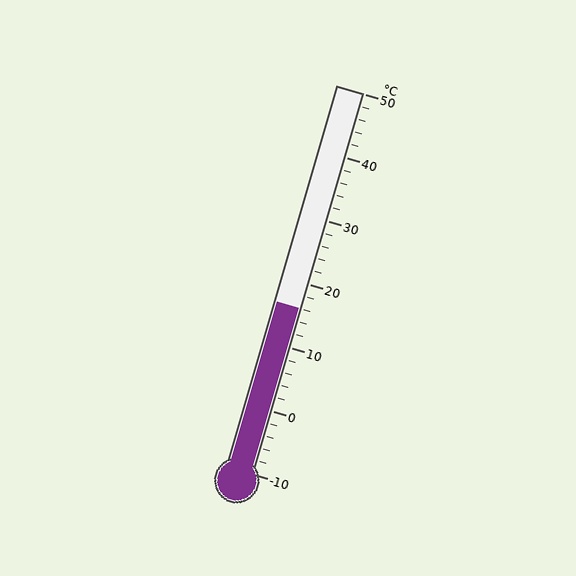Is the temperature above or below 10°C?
The temperature is above 10°C.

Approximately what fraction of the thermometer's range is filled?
The thermometer is filled to approximately 45% of its range.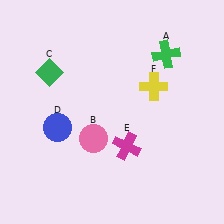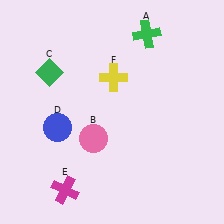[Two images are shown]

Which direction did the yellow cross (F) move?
The yellow cross (F) moved left.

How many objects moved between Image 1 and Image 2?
3 objects moved between the two images.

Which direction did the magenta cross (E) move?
The magenta cross (E) moved left.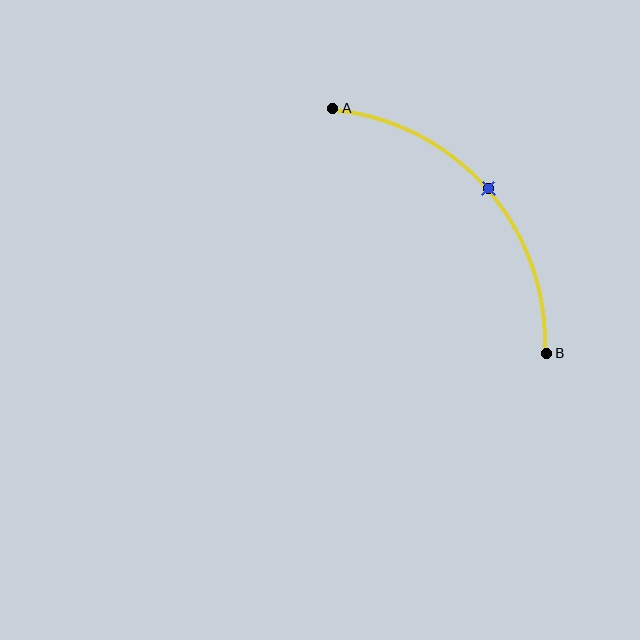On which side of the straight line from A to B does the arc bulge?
The arc bulges above and to the right of the straight line connecting A and B.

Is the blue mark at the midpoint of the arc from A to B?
Yes. The blue mark lies on the arc at equal arc-length from both A and B — it is the arc midpoint.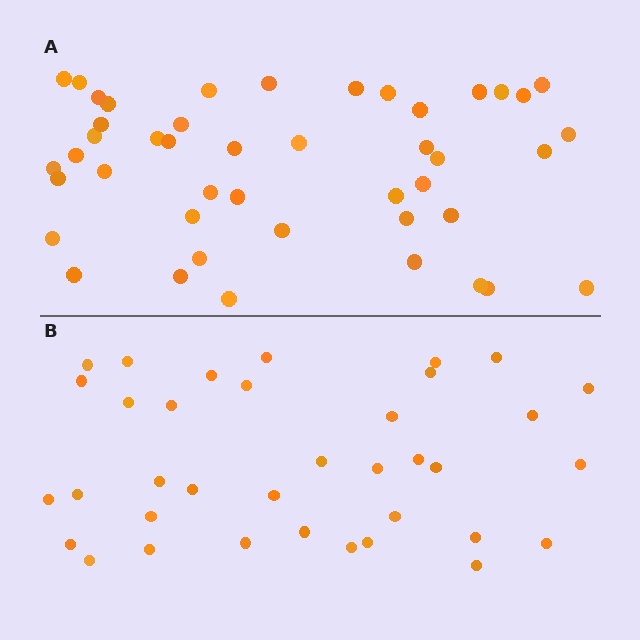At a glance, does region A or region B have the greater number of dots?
Region A (the top region) has more dots.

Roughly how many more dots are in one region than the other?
Region A has roughly 8 or so more dots than region B.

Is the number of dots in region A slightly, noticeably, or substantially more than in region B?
Region A has noticeably more, but not dramatically so. The ratio is roughly 1.2 to 1.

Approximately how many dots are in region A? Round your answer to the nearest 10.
About 40 dots. (The exact count is 45, which rounds to 40.)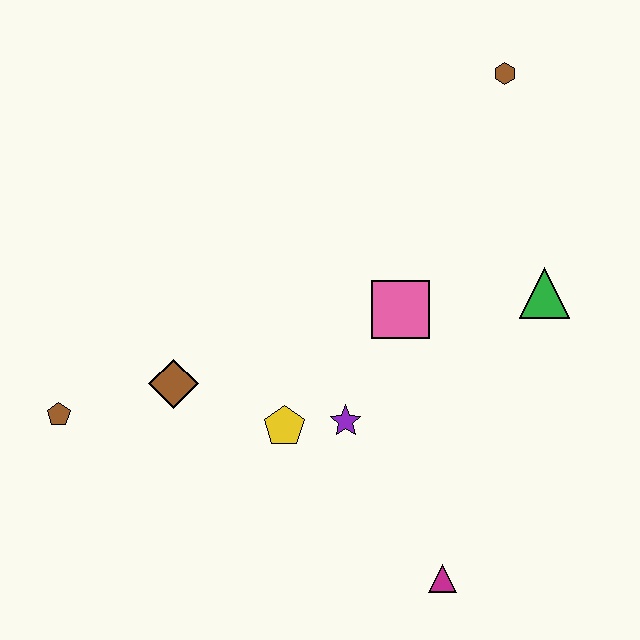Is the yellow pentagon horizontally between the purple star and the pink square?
No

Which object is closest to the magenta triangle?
The purple star is closest to the magenta triangle.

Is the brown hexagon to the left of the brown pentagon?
No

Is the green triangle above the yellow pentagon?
Yes